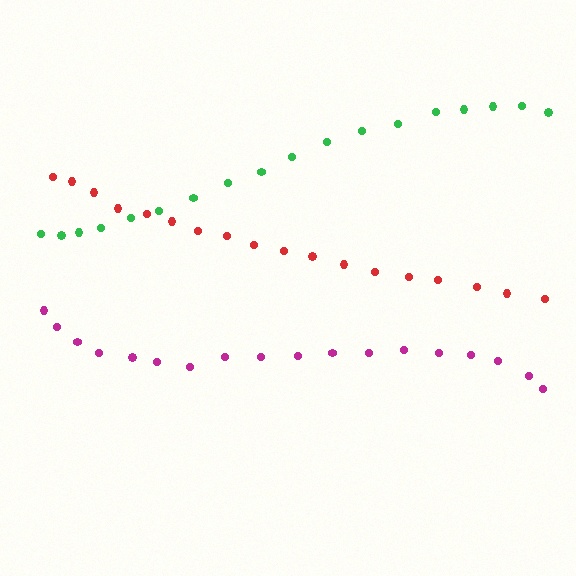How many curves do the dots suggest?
There are 3 distinct paths.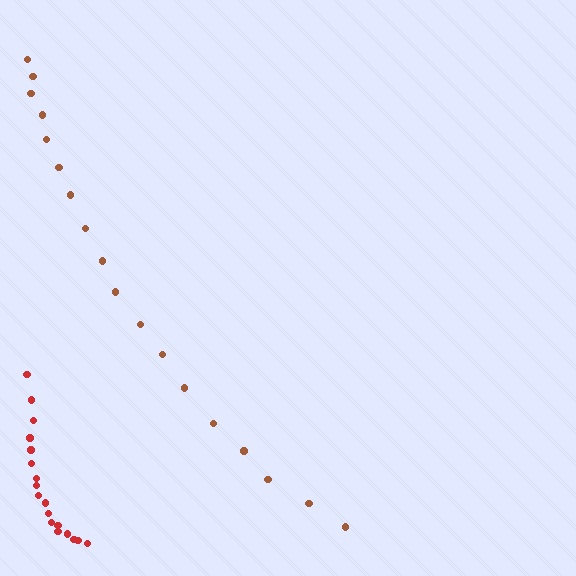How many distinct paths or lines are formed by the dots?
There are 2 distinct paths.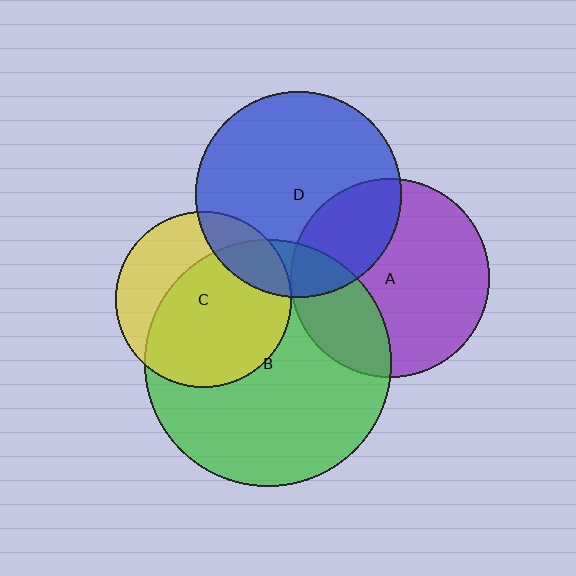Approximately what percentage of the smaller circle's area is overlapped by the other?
Approximately 25%.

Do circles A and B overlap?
Yes.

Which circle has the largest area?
Circle B (green).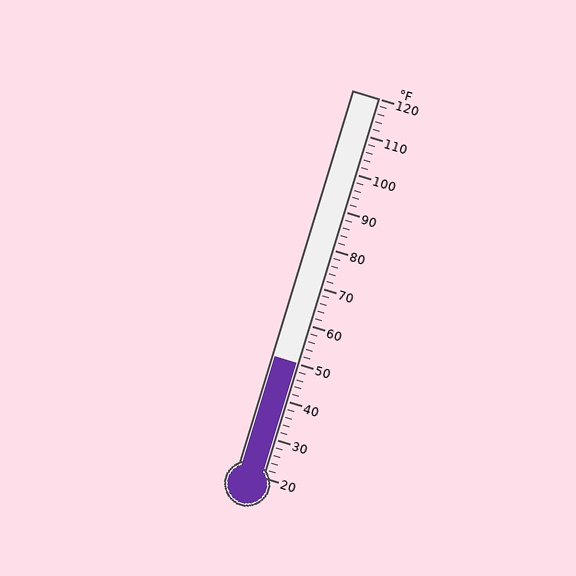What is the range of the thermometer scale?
The thermometer scale ranges from 20°F to 120°F.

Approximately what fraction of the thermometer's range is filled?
The thermometer is filled to approximately 30% of its range.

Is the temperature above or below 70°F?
The temperature is below 70°F.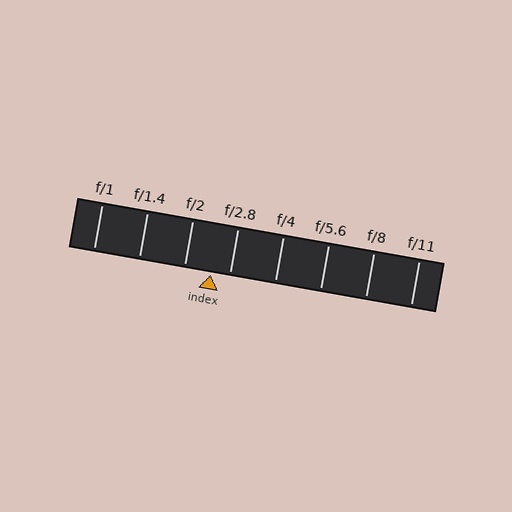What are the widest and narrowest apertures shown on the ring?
The widest aperture shown is f/1 and the narrowest is f/11.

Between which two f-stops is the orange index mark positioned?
The index mark is between f/2 and f/2.8.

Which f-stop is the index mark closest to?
The index mark is closest to f/2.8.